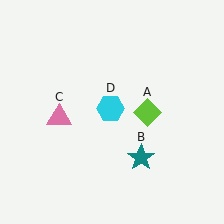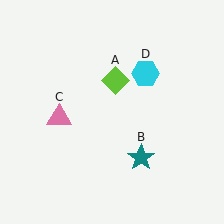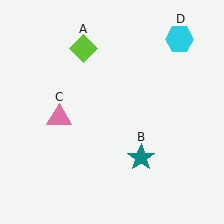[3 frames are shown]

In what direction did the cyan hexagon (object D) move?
The cyan hexagon (object D) moved up and to the right.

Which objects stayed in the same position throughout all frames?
Teal star (object B) and pink triangle (object C) remained stationary.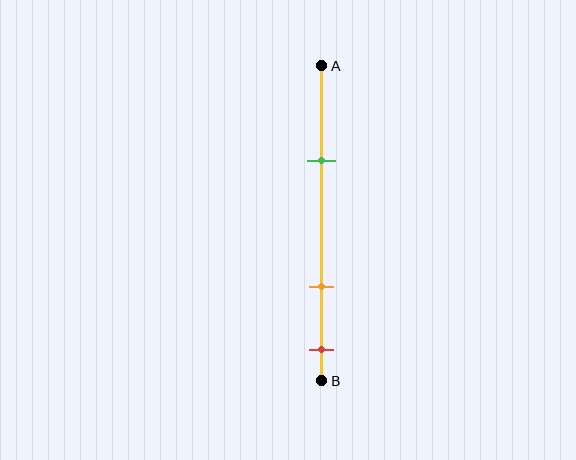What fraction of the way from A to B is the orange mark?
The orange mark is approximately 70% (0.7) of the way from A to B.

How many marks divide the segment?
There are 3 marks dividing the segment.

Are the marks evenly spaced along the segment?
No, the marks are not evenly spaced.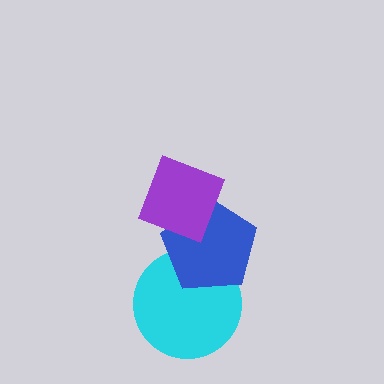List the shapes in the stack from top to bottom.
From top to bottom: the purple diamond, the blue pentagon, the cyan circle.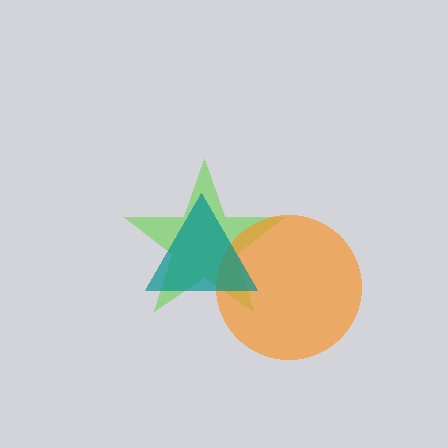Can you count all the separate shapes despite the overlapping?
Yes, there are 3 separate shapes.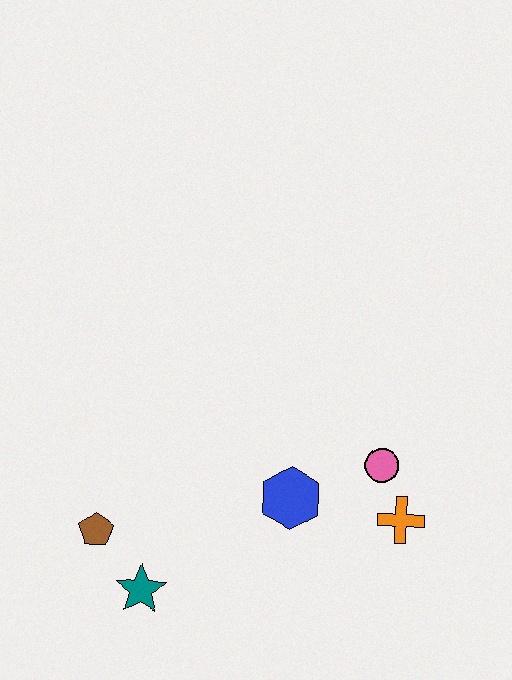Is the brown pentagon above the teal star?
Yes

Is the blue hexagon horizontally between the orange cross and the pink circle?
No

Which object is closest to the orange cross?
The pink circle is closest to the orange cross.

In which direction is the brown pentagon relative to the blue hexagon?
The brown pentagon is to the left of the blue hexagon.